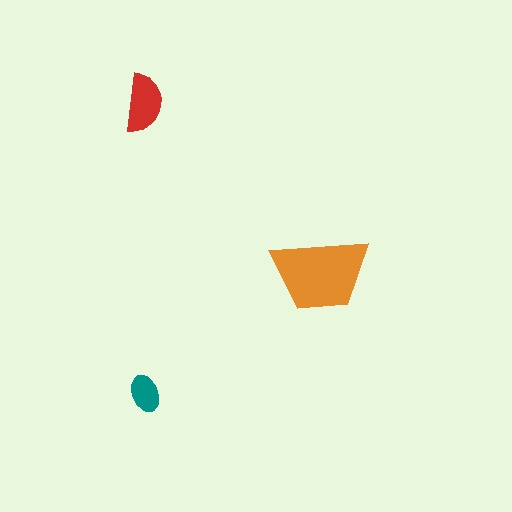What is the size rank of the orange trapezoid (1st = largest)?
1st.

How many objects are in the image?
There are 3 objects in the image.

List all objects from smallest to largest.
The teal ellipse, the red semicircle, the orange trapezoid.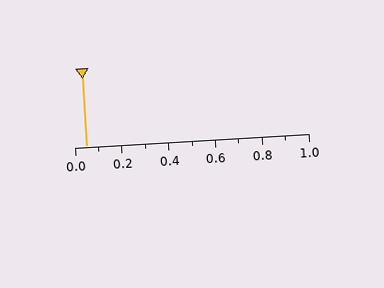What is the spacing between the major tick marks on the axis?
The major ticks are spaced 0.2 apart.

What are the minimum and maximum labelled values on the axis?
The axis runs from 0.0 to 1.0.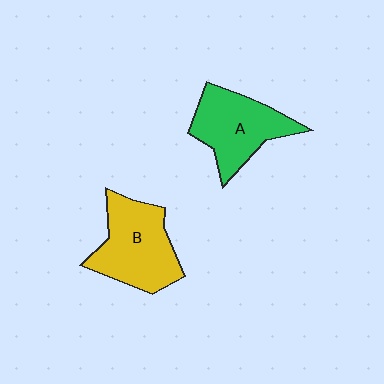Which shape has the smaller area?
Shape A (green).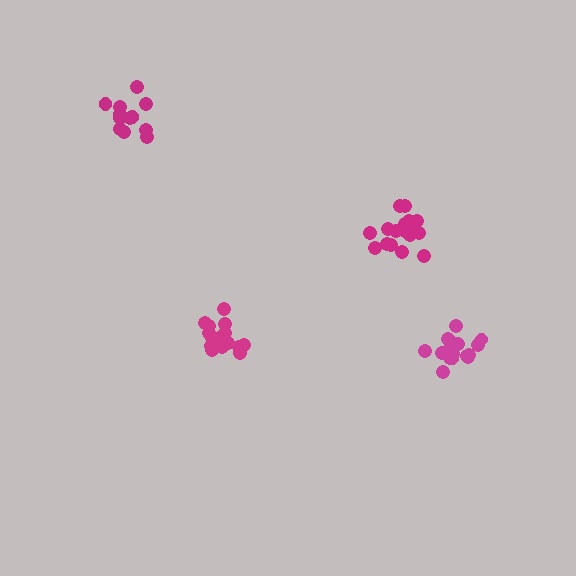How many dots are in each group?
Group 1: 16 dots, Group 2: 17 dots, Group 3: 17 dots, Group 4: 12 dots (62 total).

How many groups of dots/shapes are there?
There are 4 groups.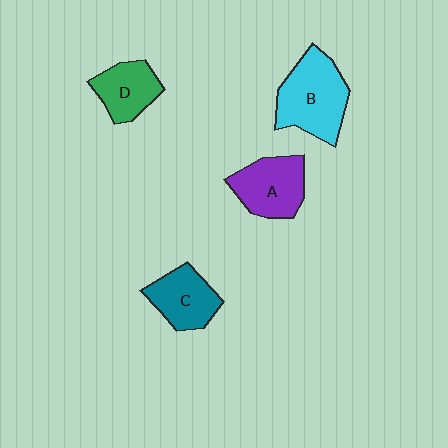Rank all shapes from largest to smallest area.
From largest to smallest: B (cyan), A (purple), C (teal), D (green).